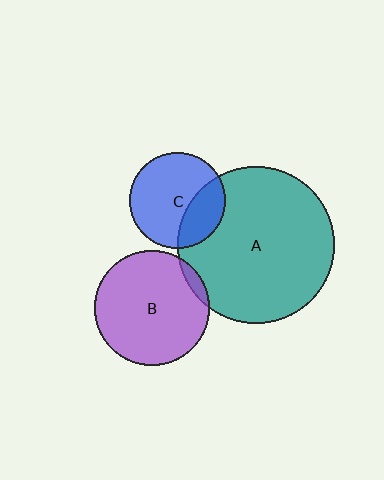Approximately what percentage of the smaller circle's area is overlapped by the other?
Approximately 30%.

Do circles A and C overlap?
Yes.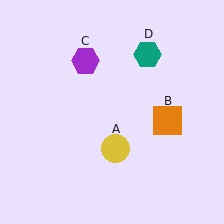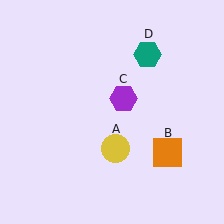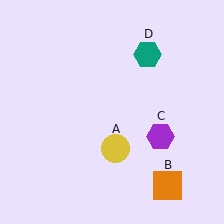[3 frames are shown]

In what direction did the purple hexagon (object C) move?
The purple hexagon (object C) moved down and to the right.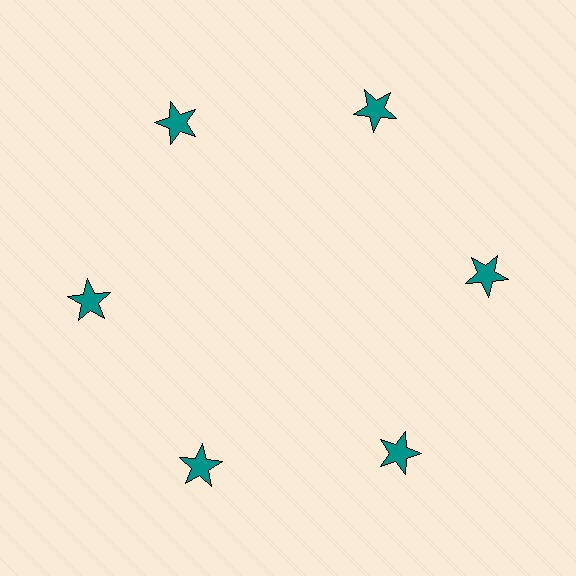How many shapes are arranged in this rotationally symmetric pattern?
There are 6 shapes, arranged in 6 groups of 1.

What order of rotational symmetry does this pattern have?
This pattern has 6-fold rotational symmetry.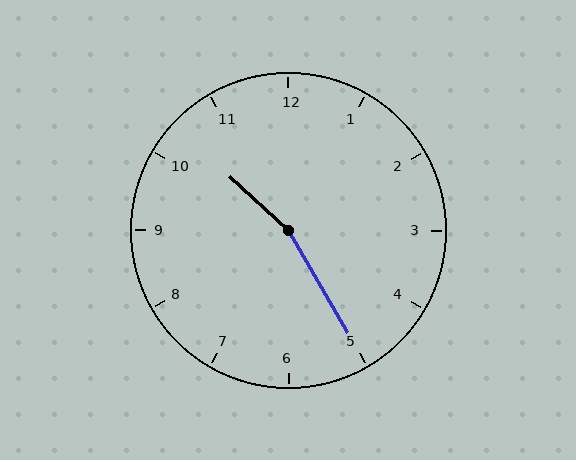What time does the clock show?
10:25.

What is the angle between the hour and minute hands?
Approximately 162 degrees.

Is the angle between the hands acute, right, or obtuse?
It is obtuse.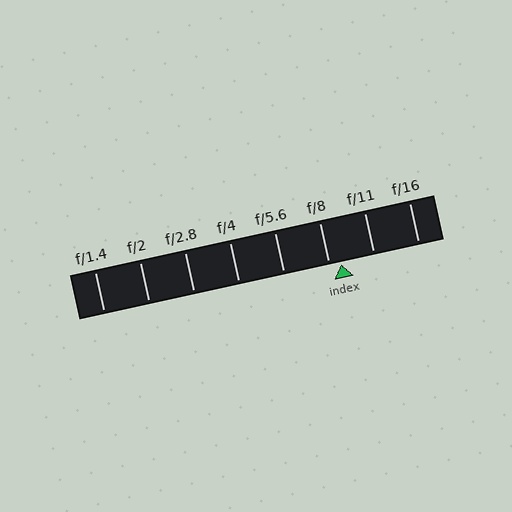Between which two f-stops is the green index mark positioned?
The index mark is between f/8 and f/11.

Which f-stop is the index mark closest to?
The index mark is closest to f/8.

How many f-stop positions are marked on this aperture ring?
There are 8 f-stop positions marked.